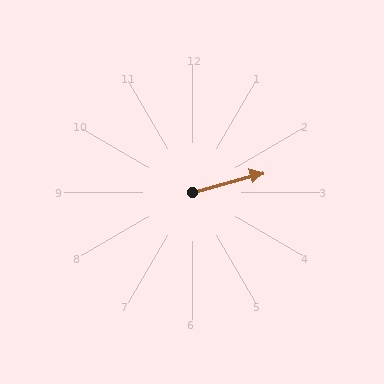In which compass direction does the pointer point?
East.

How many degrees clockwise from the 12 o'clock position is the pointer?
Approximately 74 degrees.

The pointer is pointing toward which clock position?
Roughly 2 o'clock.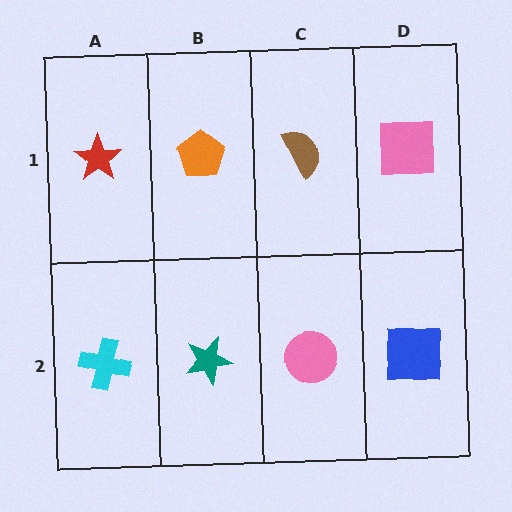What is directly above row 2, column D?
A pink square.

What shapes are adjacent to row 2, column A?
A red star (row 1, column A), a teal star (row 2, column B).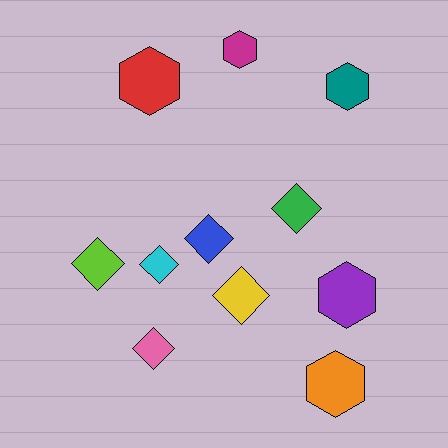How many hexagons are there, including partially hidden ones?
There are 5 hexagons.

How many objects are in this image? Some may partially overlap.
There are 11 objects.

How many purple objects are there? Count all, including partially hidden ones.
There is 1 purple object.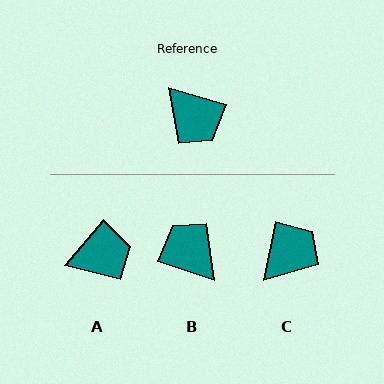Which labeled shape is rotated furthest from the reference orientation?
B, about 177 degrees away.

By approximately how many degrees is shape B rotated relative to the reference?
Approximately 177 degrees counter-clockwise.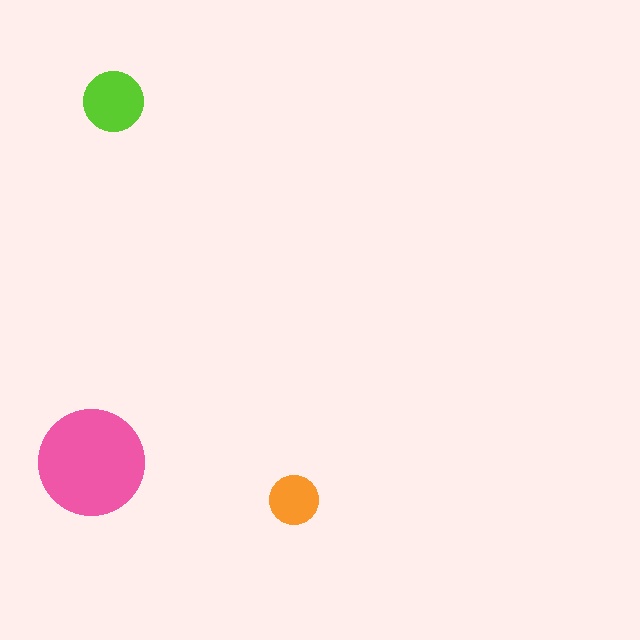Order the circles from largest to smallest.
the pink one, the lime one, the orange one.